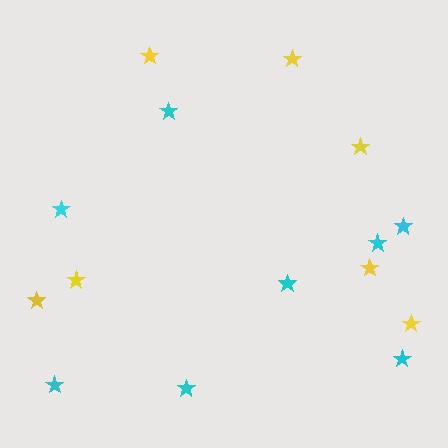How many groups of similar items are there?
There are 2 groups: one group of yellow stars (7) and one group of cyan stars (8).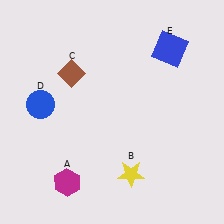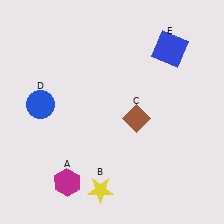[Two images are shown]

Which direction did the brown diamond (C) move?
The brown diamond (C) moved right.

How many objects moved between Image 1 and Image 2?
2 objects moved between the two images.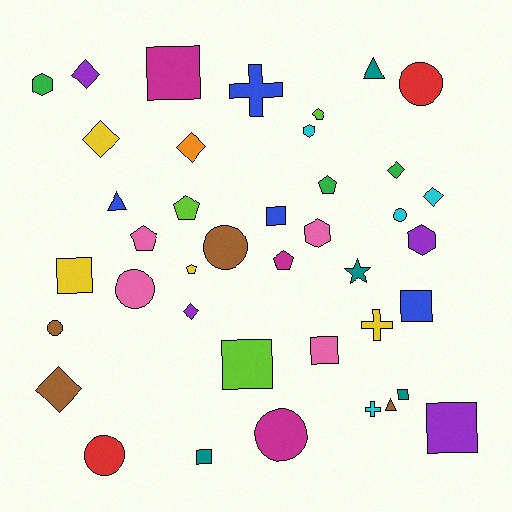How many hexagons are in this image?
There are 4 hexagons.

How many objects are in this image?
There are 40 objects.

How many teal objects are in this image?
There are 4 teal objects.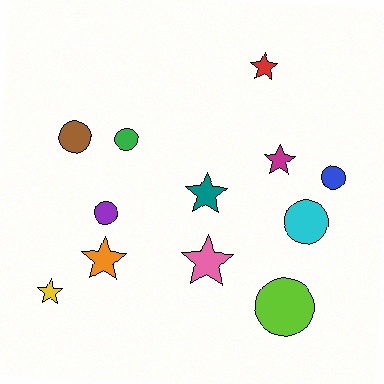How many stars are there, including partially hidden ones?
There are 6 stars.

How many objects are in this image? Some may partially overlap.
There are 12 objects.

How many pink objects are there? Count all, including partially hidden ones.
There is 1 pink object.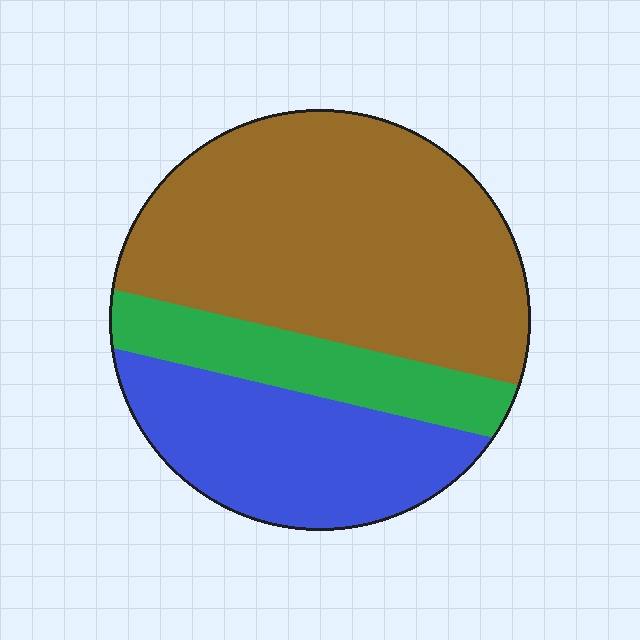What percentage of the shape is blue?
Blue covers 28% of the shape.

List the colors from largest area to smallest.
From largest to smallest: brown, blue, green.